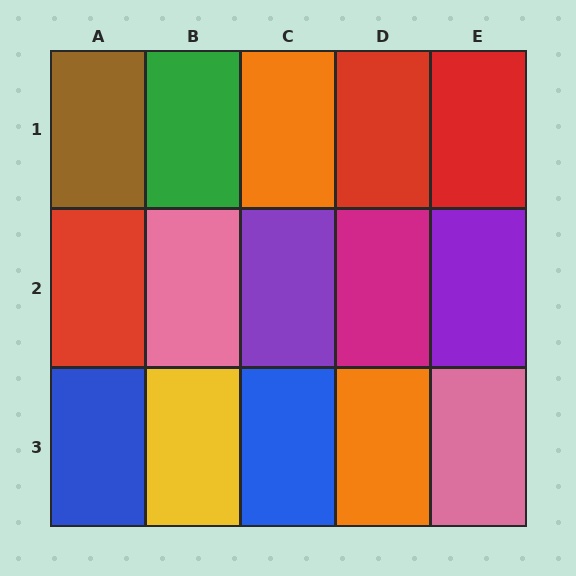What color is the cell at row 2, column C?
Purple.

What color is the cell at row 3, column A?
Blue.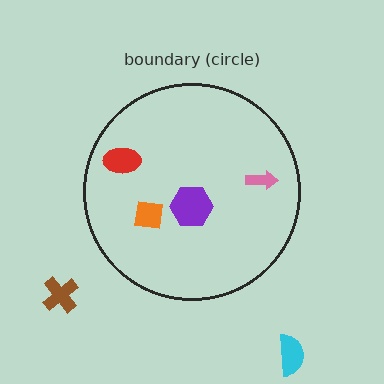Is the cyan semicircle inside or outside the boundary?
Outside.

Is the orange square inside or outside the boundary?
Inside.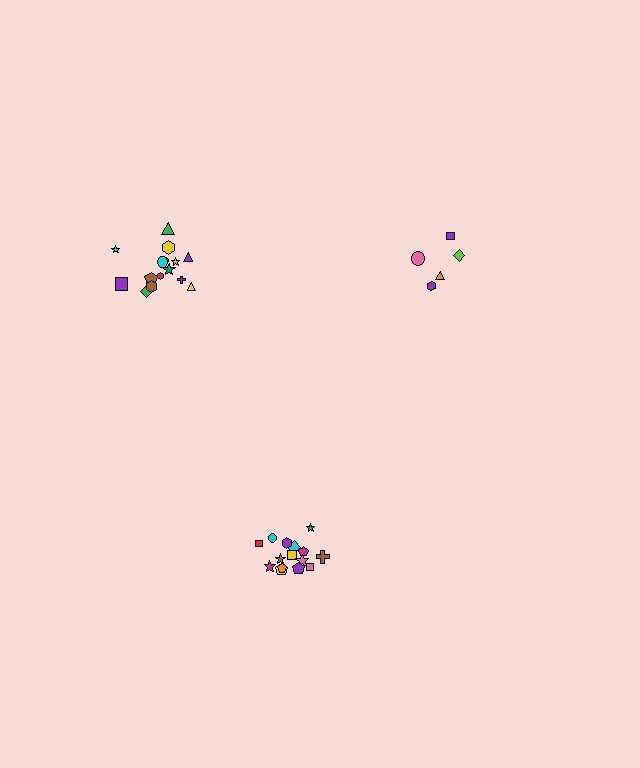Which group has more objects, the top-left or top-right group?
The top-left group.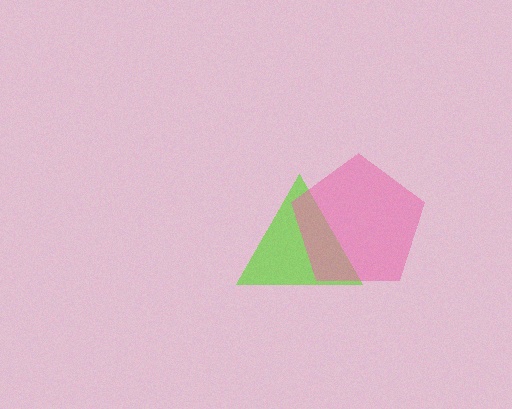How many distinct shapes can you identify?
There are 2 distinct shapes: a lime triangle, a pink pentagon.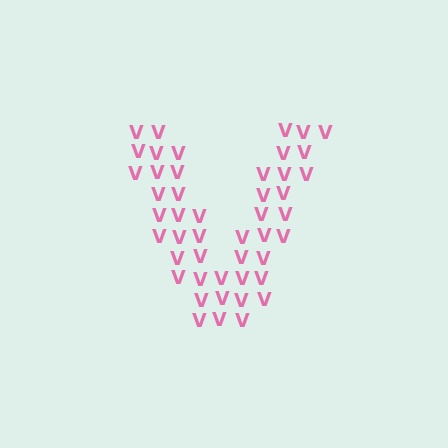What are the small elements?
The small elements are letter V's.